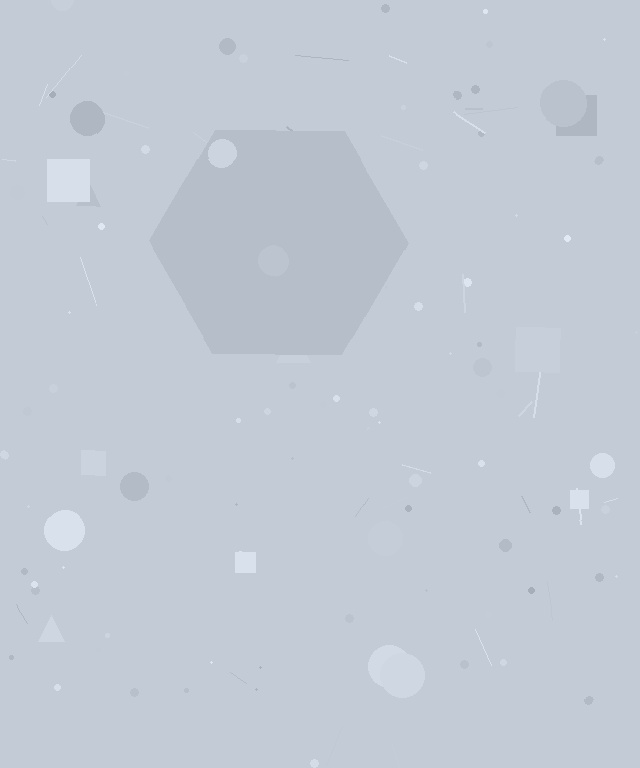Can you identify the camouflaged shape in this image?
The camouflaged shape is a hexagon.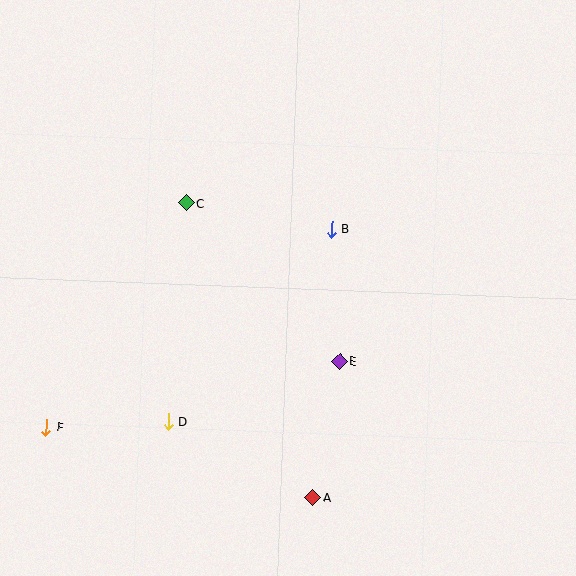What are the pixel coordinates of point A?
Point A is at (313, 497).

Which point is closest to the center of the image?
Point B at (332, 229) is closest to the center.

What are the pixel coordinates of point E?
Point E is at (340, 361).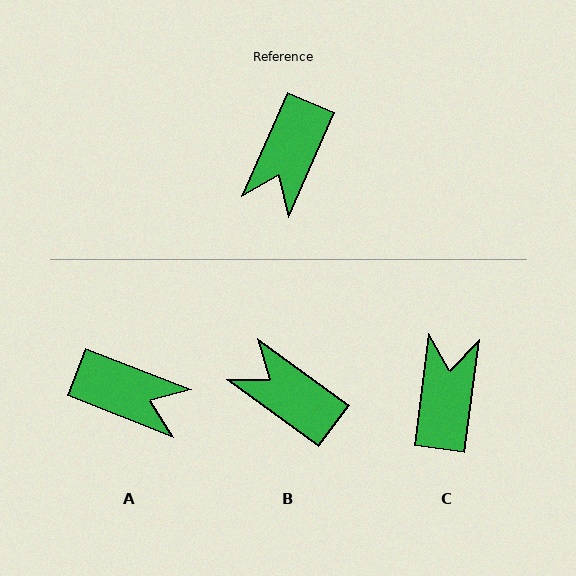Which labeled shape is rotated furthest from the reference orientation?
C, about 164 degrees away.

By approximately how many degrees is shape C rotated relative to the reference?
Approximately 164 degrees clockwise.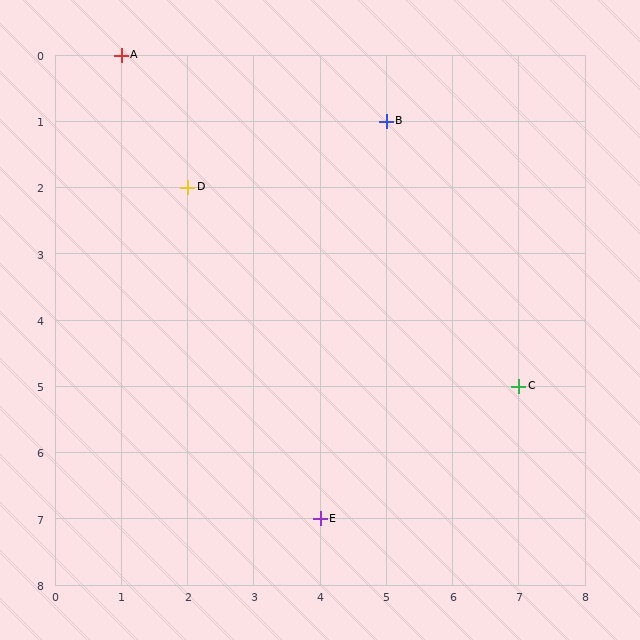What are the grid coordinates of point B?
Point B is at grid coordinates (5, 1).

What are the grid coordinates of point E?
Point E is at grid coordinates (4, 7).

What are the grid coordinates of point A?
Point A is at grid coordinates (1, 0).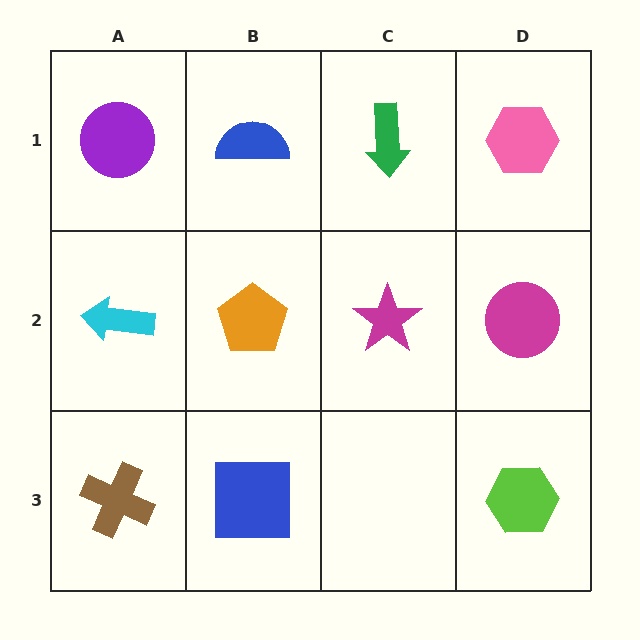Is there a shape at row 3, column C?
No, that cell is empty.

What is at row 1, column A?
A purple circle.